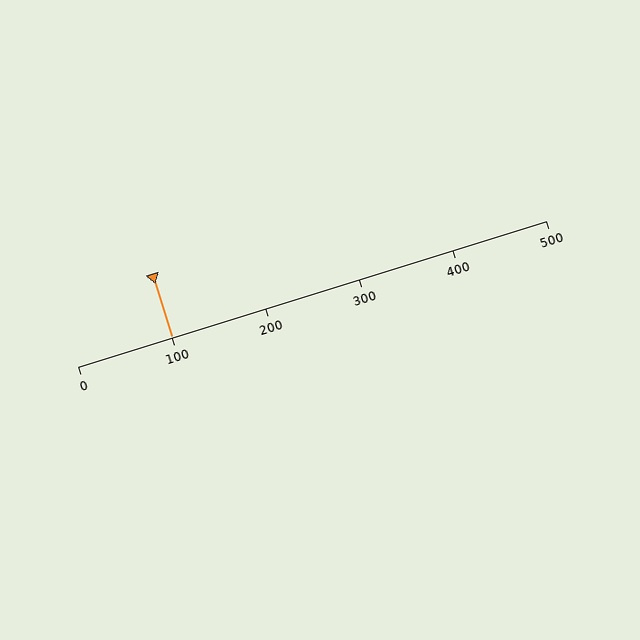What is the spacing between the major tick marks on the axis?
The major ticks are spaced 100 apart.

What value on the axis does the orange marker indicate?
The marker indicates approximately 100.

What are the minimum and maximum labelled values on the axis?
The axis runs from 0 to 500.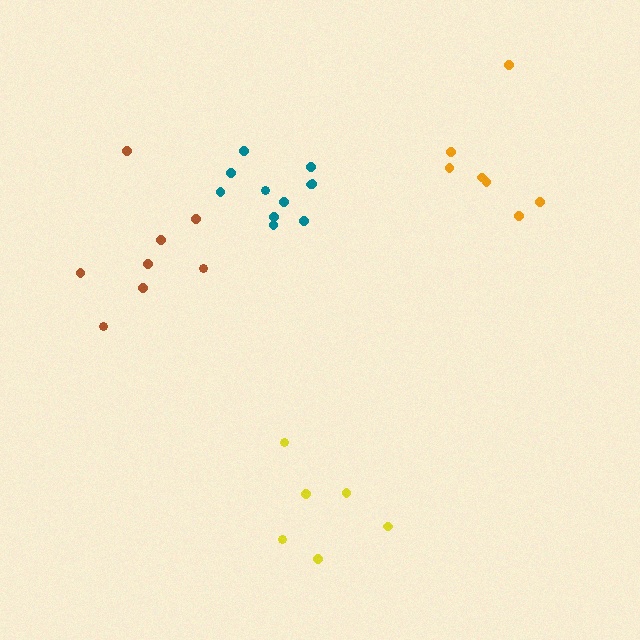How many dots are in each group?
Group 1: 11 dots, Group 2: 8 dots, Group 3: 6 dots, Group 4: 7 dots (32 total).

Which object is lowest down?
The yellow cluster is bottommost.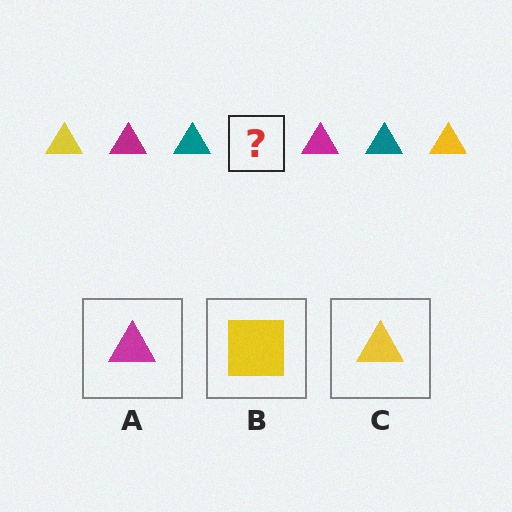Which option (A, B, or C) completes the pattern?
C.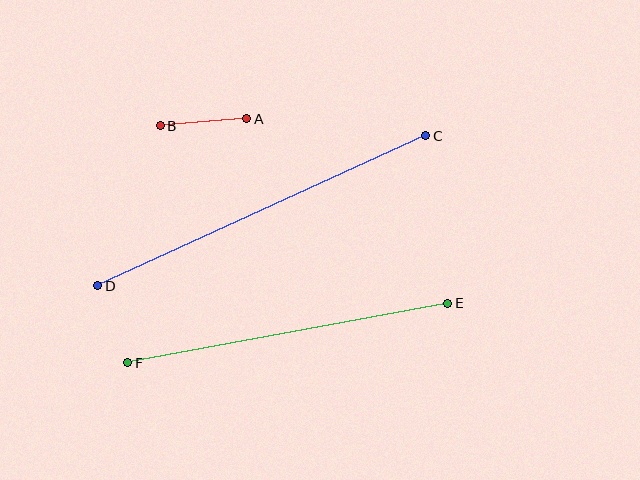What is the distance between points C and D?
The distance is approximately 361 pixels.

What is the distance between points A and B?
The distance is approximately 86 pixels.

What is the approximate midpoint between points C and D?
The midpoint is at approximately (262, 211) pixels.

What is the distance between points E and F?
The distance is approximately 325 pixels.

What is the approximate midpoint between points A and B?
The midpoint is at approximately (203, 122) pixels.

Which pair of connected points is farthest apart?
Points C and D are farthest apart.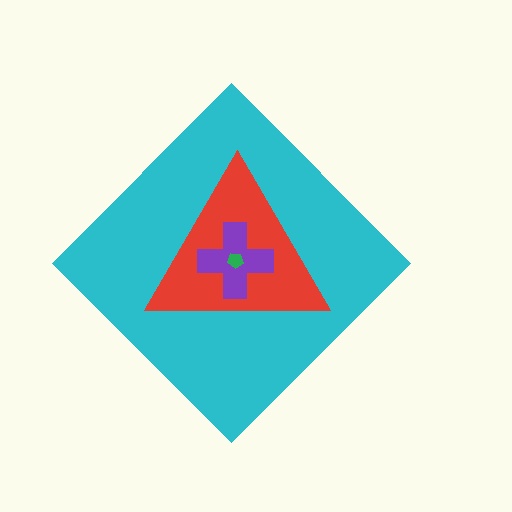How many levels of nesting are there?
4.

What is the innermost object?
The green pentagon.